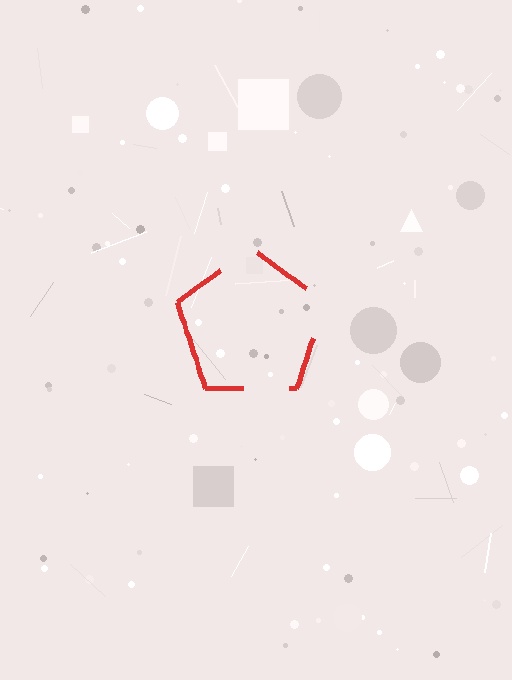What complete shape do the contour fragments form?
The contour fragments form a pentagon.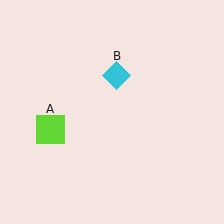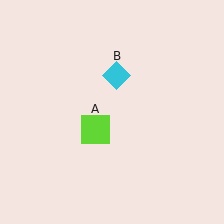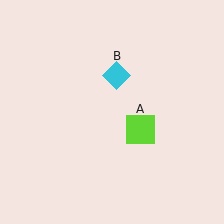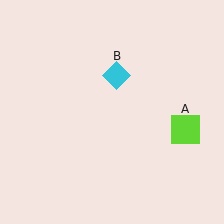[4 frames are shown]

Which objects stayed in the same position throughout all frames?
Cyan diamond (object B) remained stationary.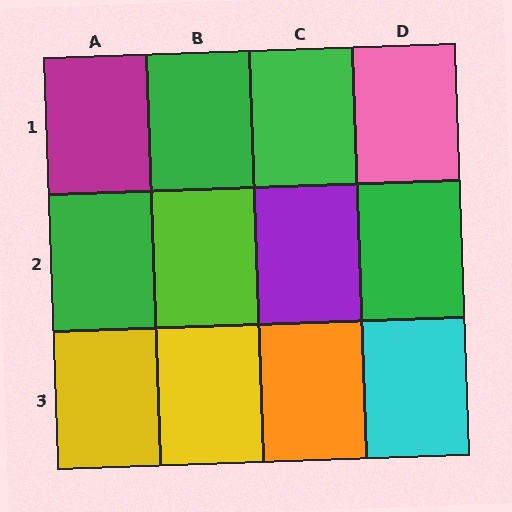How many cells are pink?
1 cell is pink.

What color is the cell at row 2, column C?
Purple.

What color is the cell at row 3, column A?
Yellow.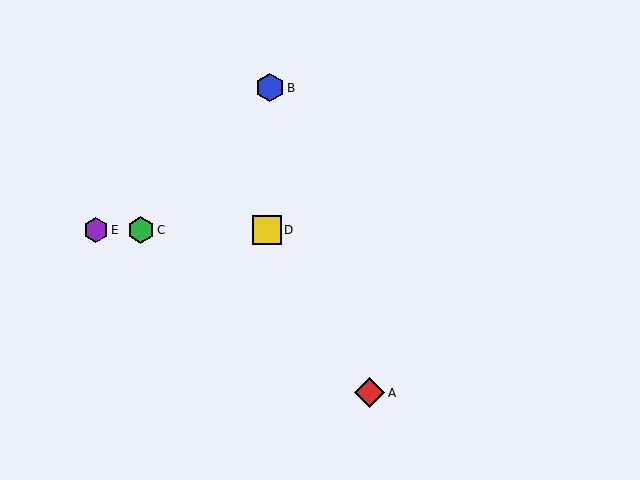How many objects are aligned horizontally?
3 objects (C, D, E) are aligned horizontally.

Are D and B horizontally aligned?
No, D is at y≈230 and B is at y≈88.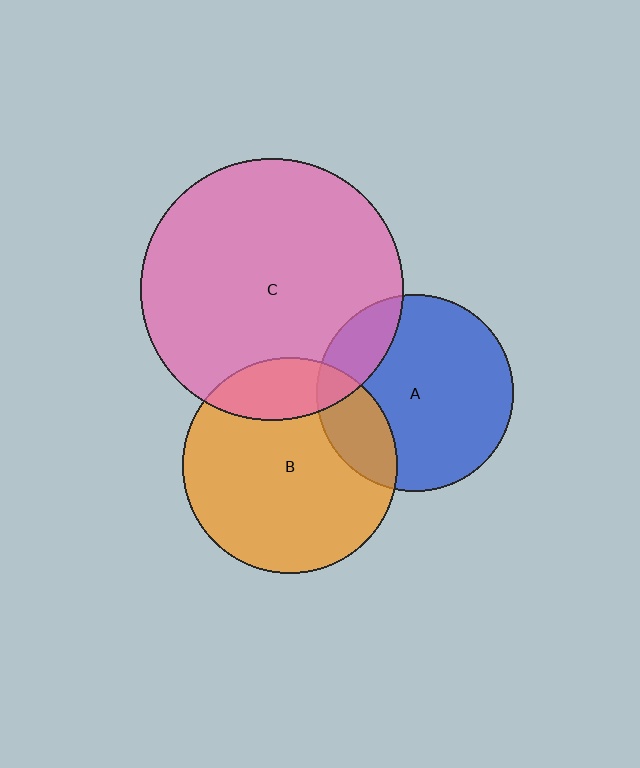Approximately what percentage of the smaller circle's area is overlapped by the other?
Approximately 20%.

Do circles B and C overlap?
Yes.